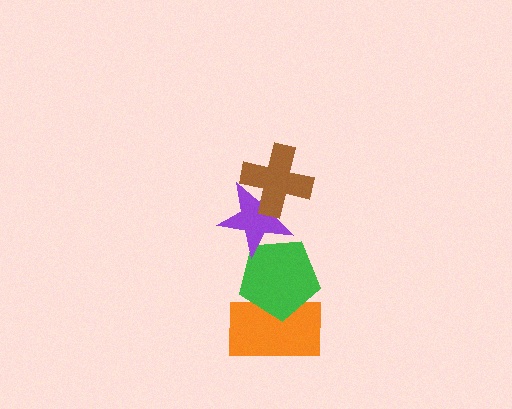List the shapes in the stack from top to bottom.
From top to bottom: the brown cross, the purple star, the green pentagon, the orange rectangle.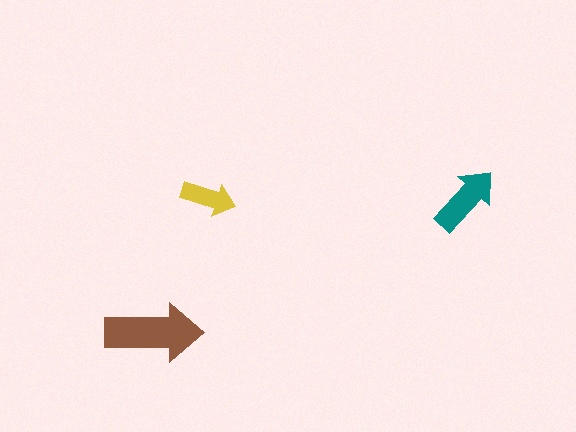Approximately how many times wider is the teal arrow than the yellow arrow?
About 1.5 times wider.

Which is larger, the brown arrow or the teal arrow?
The brown one.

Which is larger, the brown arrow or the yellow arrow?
The brown one.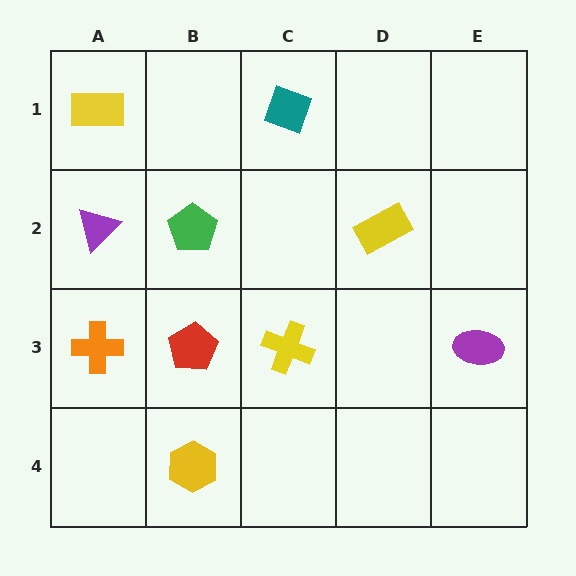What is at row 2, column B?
A green pentagon.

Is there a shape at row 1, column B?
No, that cell is empty.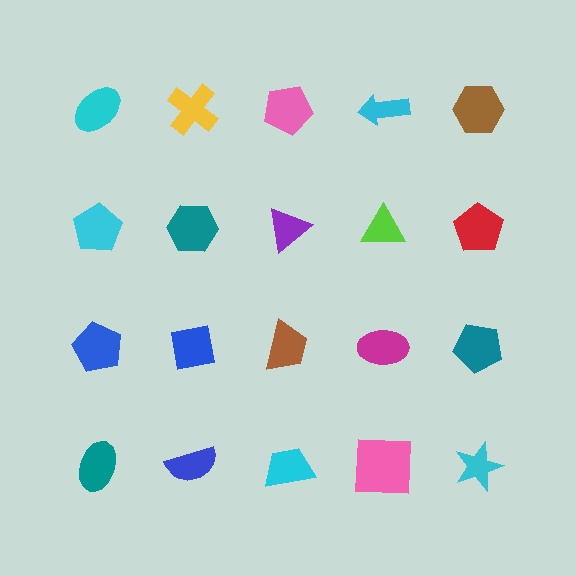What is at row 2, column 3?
A purple triangle.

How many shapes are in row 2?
5 shapes.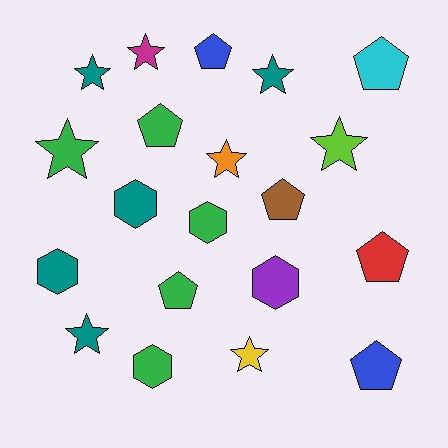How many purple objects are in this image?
There is 1 purple object.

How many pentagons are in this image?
There are 7 pentagons.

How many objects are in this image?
There are 20 objects.